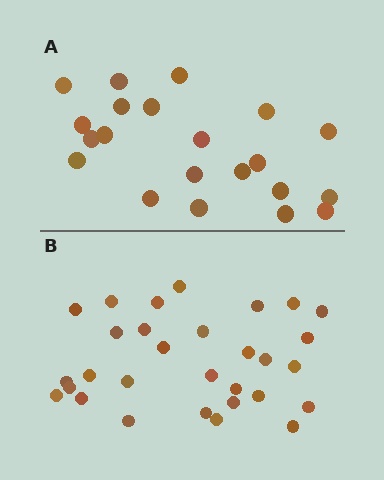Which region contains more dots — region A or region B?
Region B (the bottom region) has more dots.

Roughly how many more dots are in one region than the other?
Region B has roughly 8 or so more dots than region A.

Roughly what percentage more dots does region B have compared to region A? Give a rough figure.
About 45% more.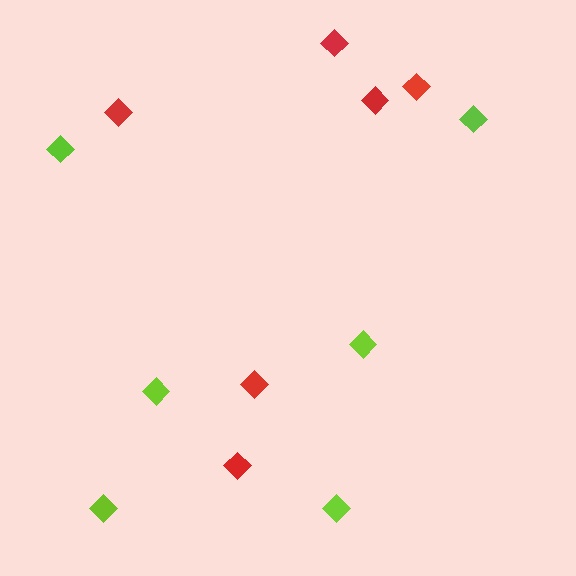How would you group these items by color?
There are 2 groups: one group of red diamonds (6) and one group of lime diamonds (6).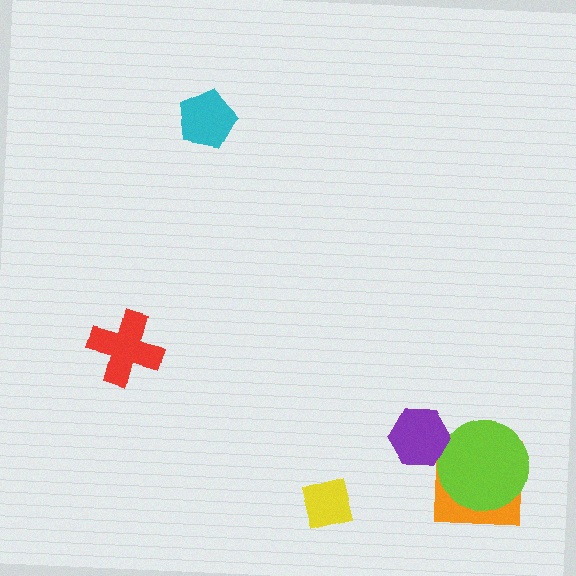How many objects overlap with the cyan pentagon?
0 objects overlap with the cyan pentagon.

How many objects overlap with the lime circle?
1 object overlaps with the lime circle.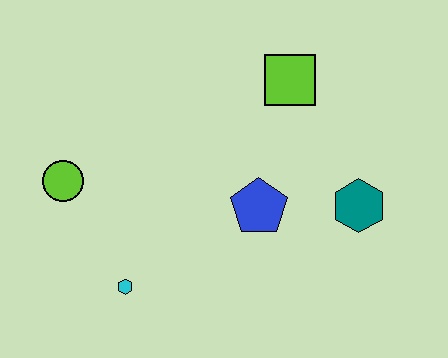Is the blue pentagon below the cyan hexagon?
No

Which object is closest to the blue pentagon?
The teal hexagon is closest to the blue pentagon.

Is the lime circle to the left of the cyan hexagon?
Yes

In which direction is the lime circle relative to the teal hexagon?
The lime circle is to the left of the teal hexagon.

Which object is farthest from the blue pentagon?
The lime circle is farthest from the blue pentagon.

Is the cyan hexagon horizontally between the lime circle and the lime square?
Yes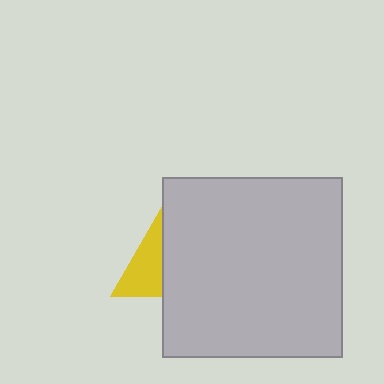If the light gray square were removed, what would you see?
You would see the complete yellow triangle.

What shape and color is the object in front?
The object in front is a light gray square.